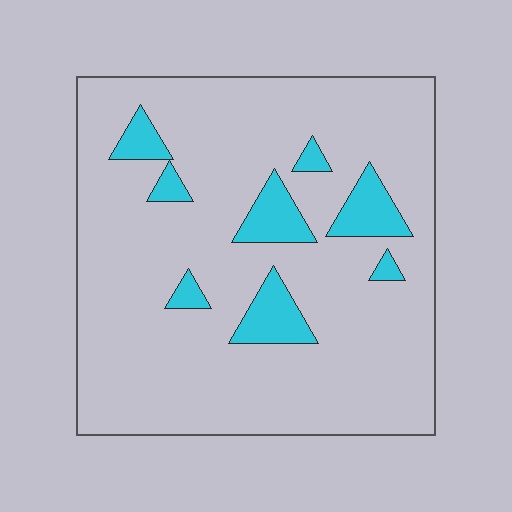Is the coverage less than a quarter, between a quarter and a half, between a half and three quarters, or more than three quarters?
Less than a quarter.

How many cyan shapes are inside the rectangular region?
8.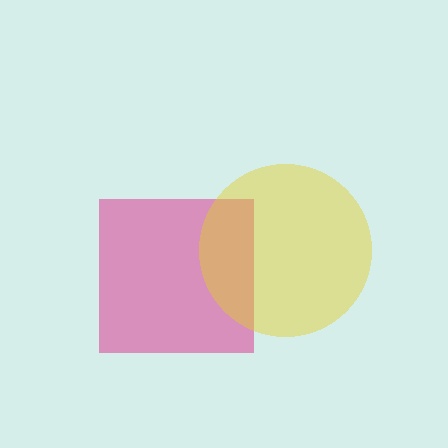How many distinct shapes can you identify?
There are 2 distinct shapes: a pink square, a yellow circle.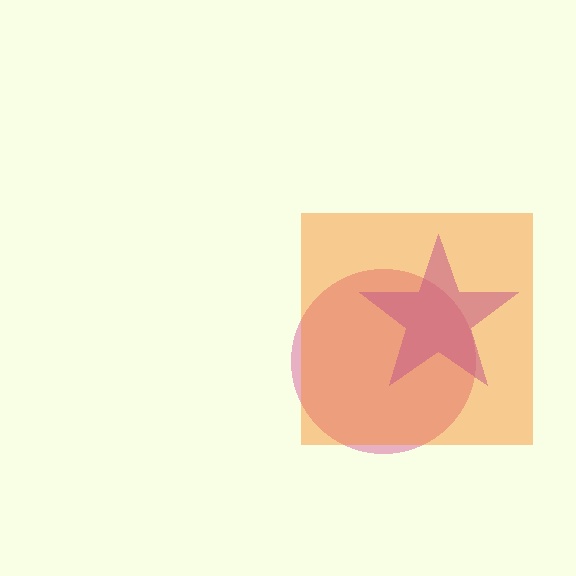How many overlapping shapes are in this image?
There are 3 overlapping shapes in the image.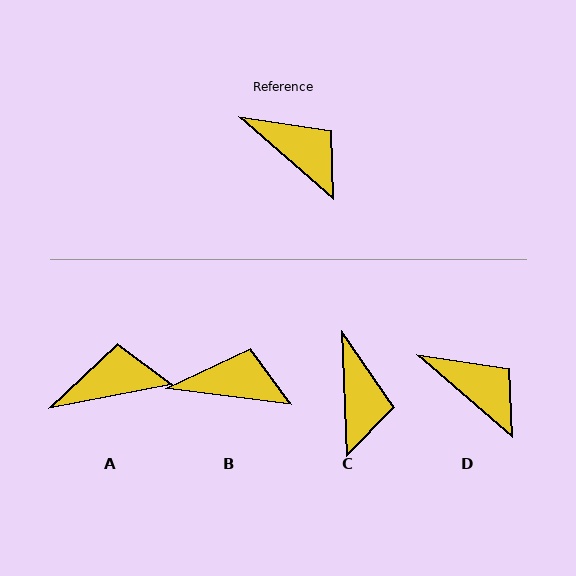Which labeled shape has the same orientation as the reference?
D.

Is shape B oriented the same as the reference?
No, it is off by about 34 degrees.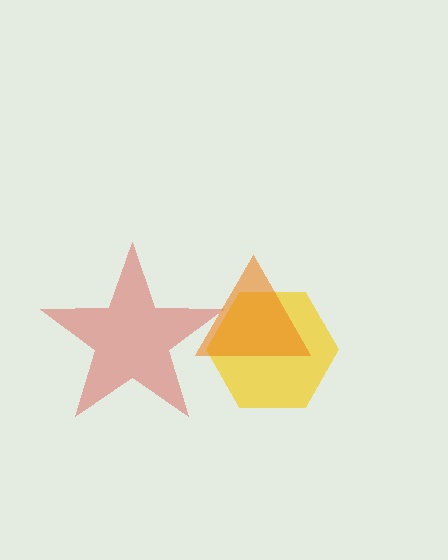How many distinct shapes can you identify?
There are 3 distinct shapes: a red star, a yellow hexagon, an orange triangle.